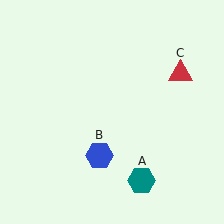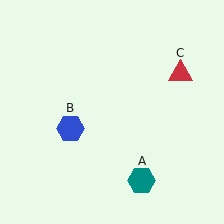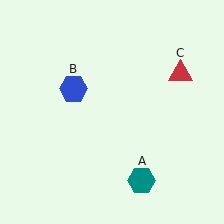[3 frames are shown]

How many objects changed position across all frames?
1 object changed position: blue hexagon (object B).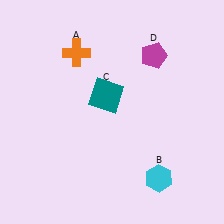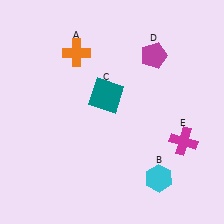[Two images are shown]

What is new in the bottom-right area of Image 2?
A magenta cross (E) was added in the bottom-right area of Image 2.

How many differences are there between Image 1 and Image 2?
There is 1 difference between the two images.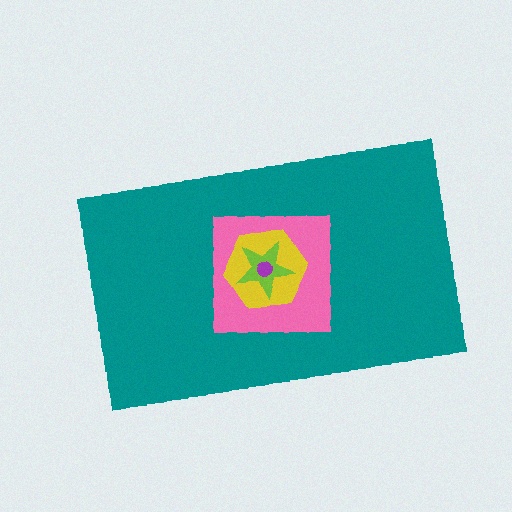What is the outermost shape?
The teal rectangle.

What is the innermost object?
The purple circle.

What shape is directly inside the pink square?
The yellow hexagon.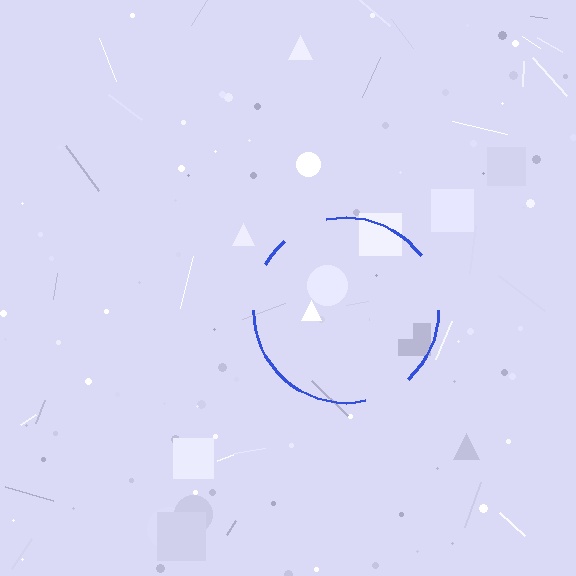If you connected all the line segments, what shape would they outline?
They would outline a circle.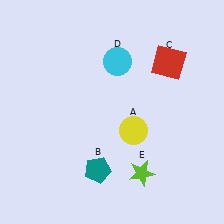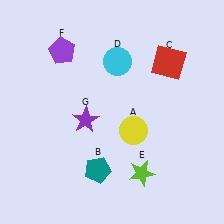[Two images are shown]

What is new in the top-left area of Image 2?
A purple pentagon (F) was added in the top-left area of Image 2.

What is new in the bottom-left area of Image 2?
A purple star (G) was added in the bottom-left area of Image 2.